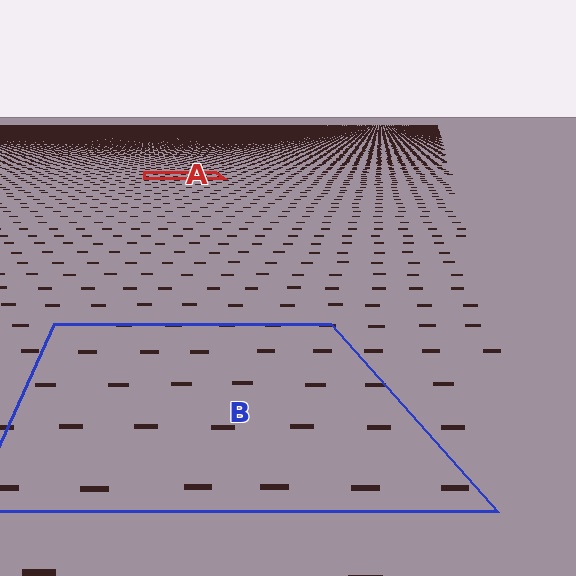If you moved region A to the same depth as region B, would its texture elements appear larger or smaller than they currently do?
They would appear larger. At a closer depth, the same texture elements are projected at a bigger on-screen size.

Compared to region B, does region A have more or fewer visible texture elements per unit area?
Region A has more texture elements per unit area — they are packed more densely because it is farther away.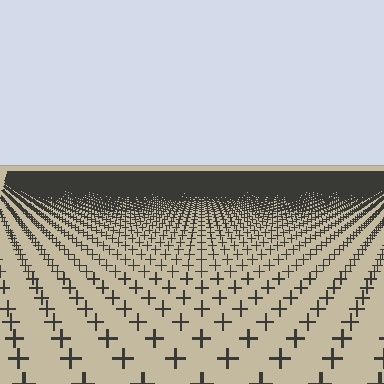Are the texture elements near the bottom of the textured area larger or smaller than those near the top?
Larger. Near the bottom, elements are closer to the viewer and appear at a bigger on-screen size.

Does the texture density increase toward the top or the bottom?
Density increases toward the top.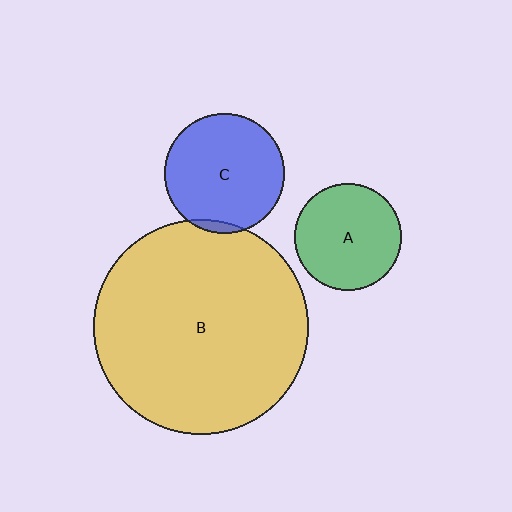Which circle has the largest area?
Circle B (yellow).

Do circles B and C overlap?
Yes.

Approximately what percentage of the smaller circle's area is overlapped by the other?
Approximately 5%.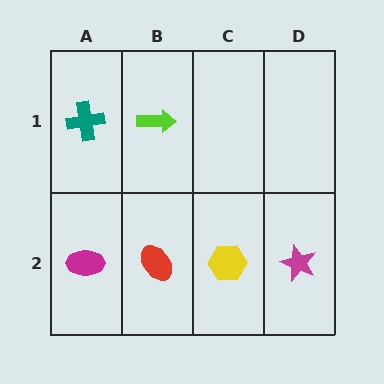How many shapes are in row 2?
4 shapes.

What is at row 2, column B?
A red ellipse.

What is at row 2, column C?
A yellow hexagon.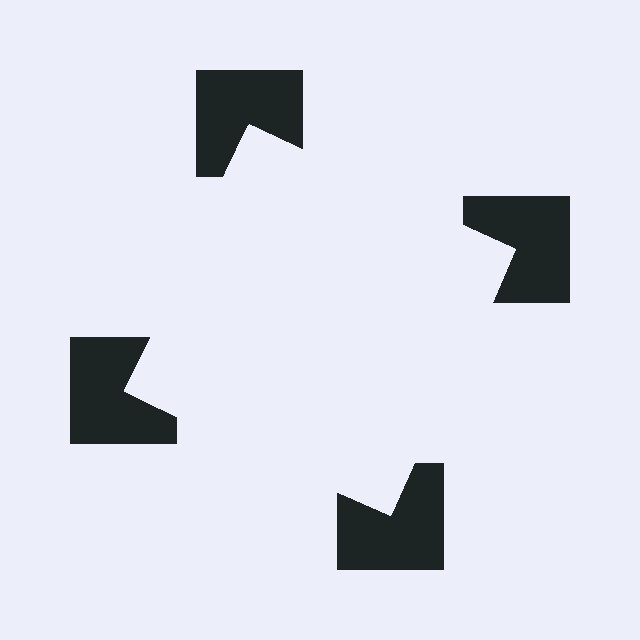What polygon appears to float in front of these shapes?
An illusory square — its edges are inferred from the aligned wedge cuts in the notched squares, not physically drawn.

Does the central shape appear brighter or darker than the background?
It typically appears slightly brighter than the background, even though no actual brightness change is drawn.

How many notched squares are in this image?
There are 4 — one at each vertex of the illusory square.